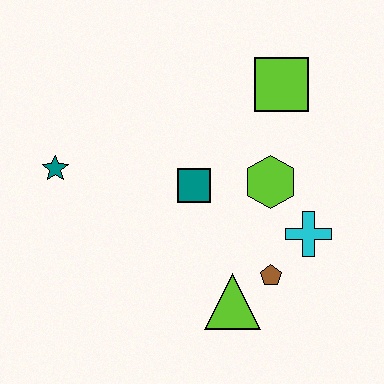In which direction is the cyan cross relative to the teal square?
The cyan cross is to the right of the teal square.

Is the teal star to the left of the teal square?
Yes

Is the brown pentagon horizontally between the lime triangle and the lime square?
Yes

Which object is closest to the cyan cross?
The brown pentagon is closest to the cyan cross.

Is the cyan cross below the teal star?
Yes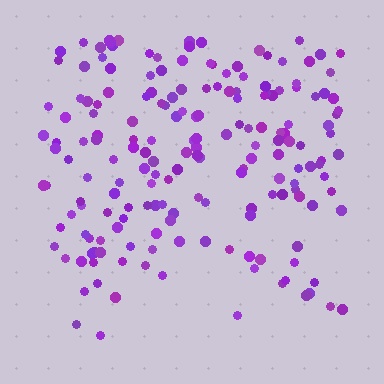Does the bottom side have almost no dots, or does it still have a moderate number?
Still a moderate number, just noticeably fewer than the top.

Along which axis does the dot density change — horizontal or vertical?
Vertical.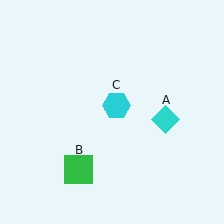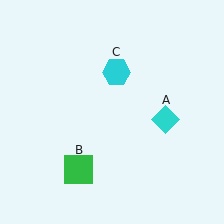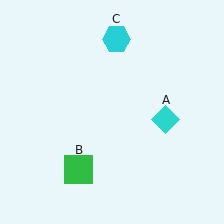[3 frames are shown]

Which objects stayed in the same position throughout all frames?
Cyan diamond (object A) and green square (object B) remained stationary.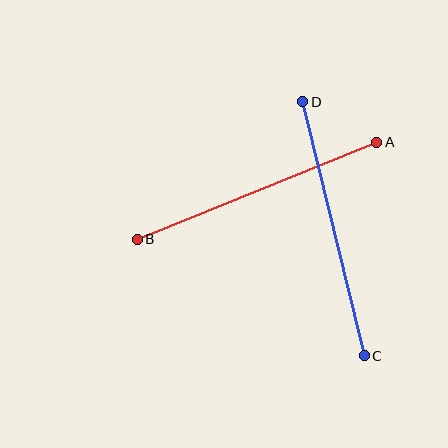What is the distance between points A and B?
The distance is approximately 258 pixels.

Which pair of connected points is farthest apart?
Points C and D are farthest apart.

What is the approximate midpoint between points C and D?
The midpoint is at approximately (334, 229) pixels.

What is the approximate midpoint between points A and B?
The midpoint is at approximately (257, 191) pixels.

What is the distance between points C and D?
The distance is approximately 261 pixels.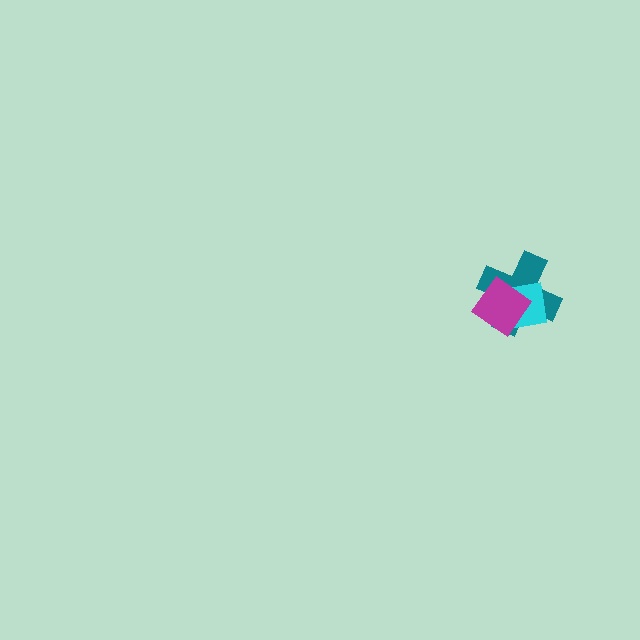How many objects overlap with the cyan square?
2 objects overlap with the cyan square.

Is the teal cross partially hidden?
Yes, it is partially covered by another shape.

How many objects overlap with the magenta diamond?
2 objects overlap with the magenta diamond.